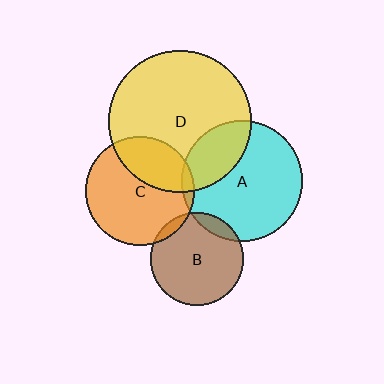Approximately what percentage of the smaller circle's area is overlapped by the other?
Approximately 30%.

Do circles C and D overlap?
Yes.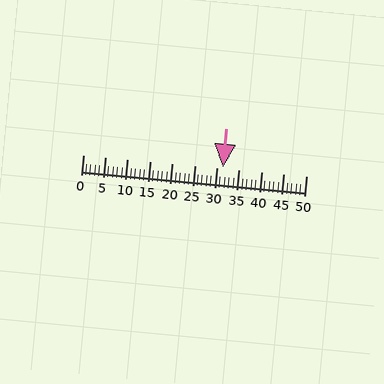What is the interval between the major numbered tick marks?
The major tick marks are spaced 5 units apart.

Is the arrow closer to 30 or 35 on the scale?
The arrow is closer to 30.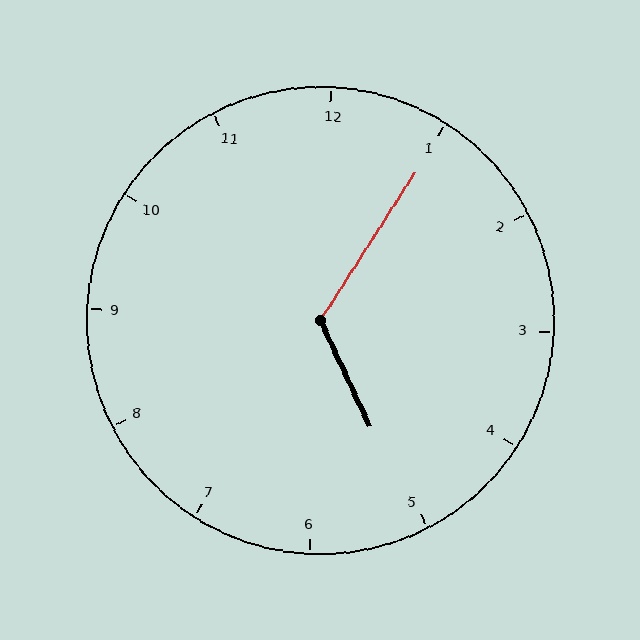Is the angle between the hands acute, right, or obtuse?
It is obtuse.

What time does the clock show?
5:05.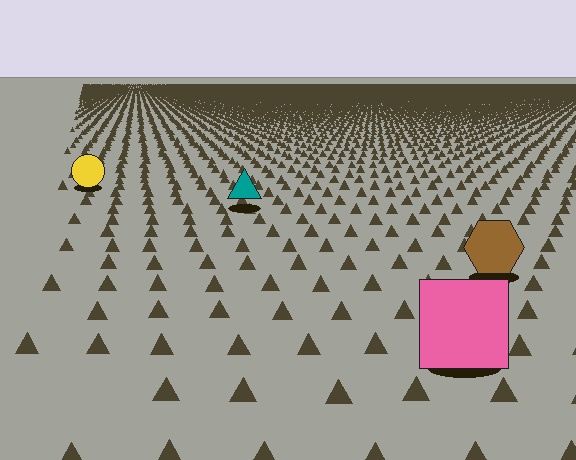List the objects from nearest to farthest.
From nearest to farthest: the pink square, the brown hexagon, the teal triangle, the yellow circle.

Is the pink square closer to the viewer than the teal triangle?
Yes. The pink square is closer — you can tell from the texture gradient: the ground texture is coarser near it.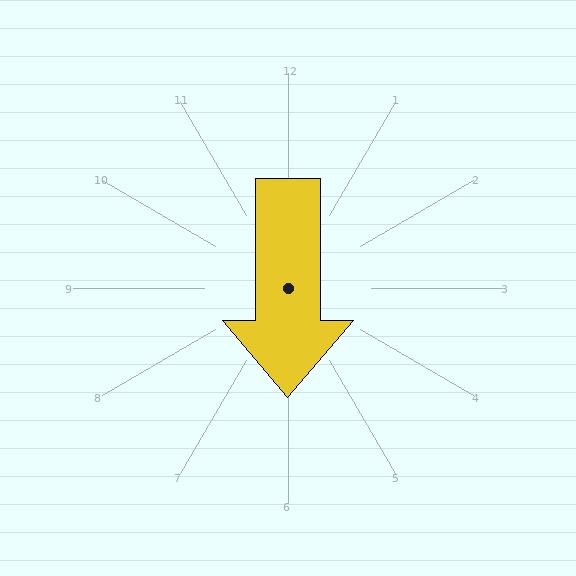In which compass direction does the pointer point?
South.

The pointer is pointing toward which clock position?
Roughly 6 o'clock.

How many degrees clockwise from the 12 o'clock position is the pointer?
Approximately 180 degrees.